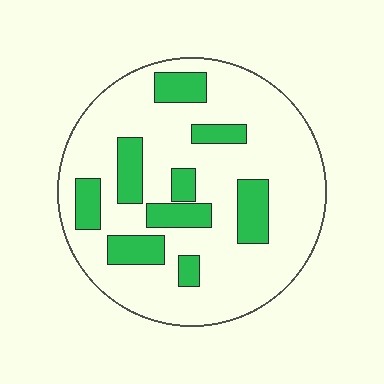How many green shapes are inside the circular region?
9.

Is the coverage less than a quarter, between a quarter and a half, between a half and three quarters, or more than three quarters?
Less than a quarter.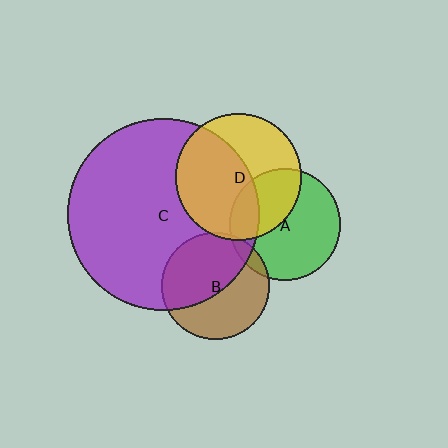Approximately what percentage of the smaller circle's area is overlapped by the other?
Approximately 55%.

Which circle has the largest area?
Circle C (purple).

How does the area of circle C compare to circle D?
Approximately 2.3 times.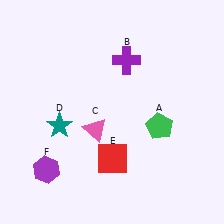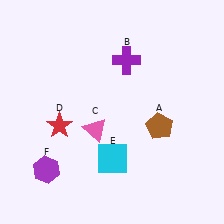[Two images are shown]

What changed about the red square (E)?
In Image 1, E is red. In Image 2, it changed to cyan.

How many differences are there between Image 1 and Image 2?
There are 3 differences between the two images.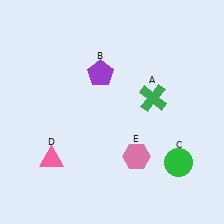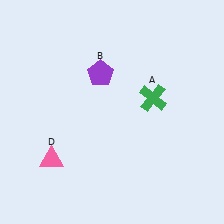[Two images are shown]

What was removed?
The pink hexagon (E), the green circle (C) were removed in Image 2.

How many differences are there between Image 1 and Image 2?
There are 2 differences between the two images.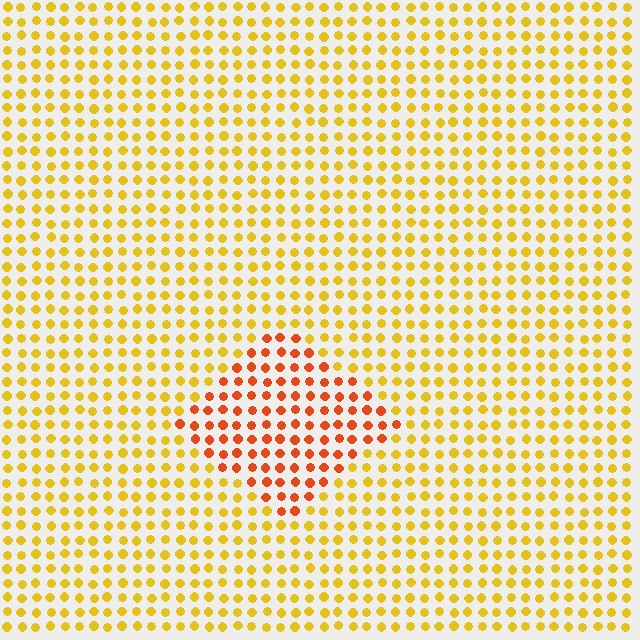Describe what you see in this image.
The image is filled with small yellow elements in a uniform arrangement. A diamond-shaped region is visible where the elements are tinted to a slightly different hue, forming a subtle color boundary.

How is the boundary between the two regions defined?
The boundary is defined purely by a slight shift in hue (about 37 degrees). Spacing, size, and orientation are identical on both sides.